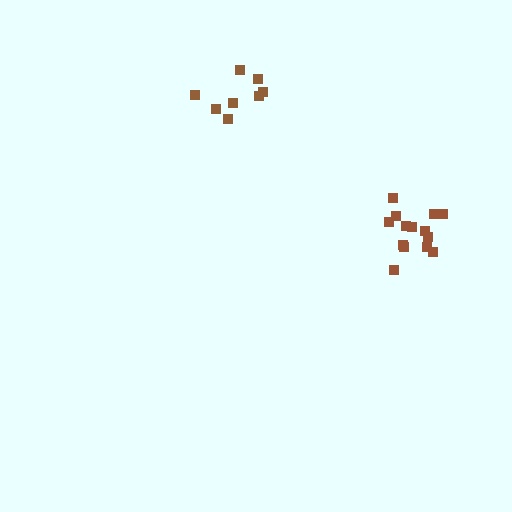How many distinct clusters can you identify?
There are 2 distinct clusters.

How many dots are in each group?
Group 1: 14 dots, Group 2: 8 dots (22 total).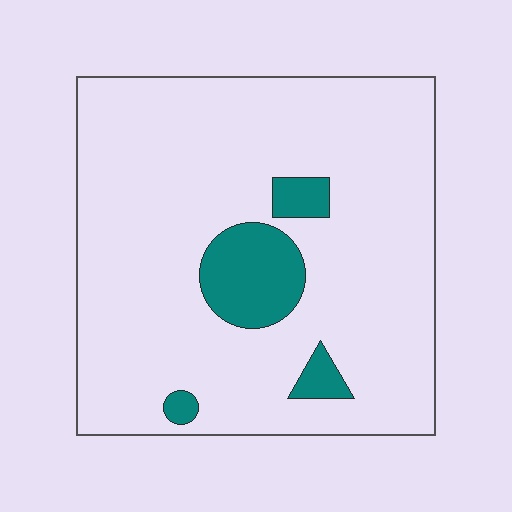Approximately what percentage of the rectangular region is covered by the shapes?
Approximately 10%.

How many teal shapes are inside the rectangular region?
4.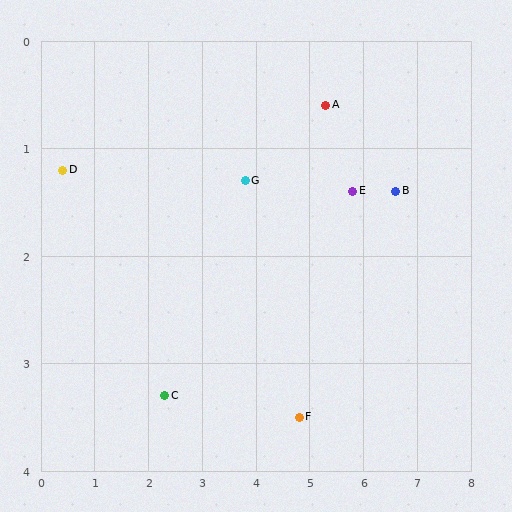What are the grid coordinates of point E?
Point E is at approximately (5.8, 1.4).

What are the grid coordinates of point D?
Point D is at approximately (0.4, 1.2).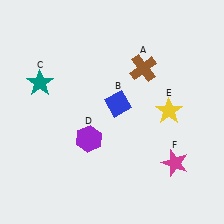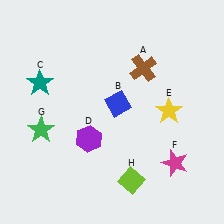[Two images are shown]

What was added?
A green star (G), a lime diamond (H) were added in Image 2.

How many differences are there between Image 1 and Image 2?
There are 2 differences between the two images.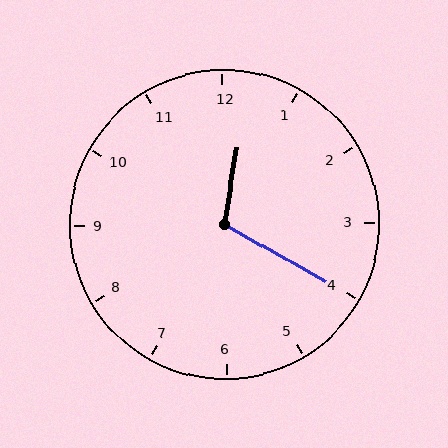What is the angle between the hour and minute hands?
Approximately 110 degrees.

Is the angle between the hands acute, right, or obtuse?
It is obtuse.